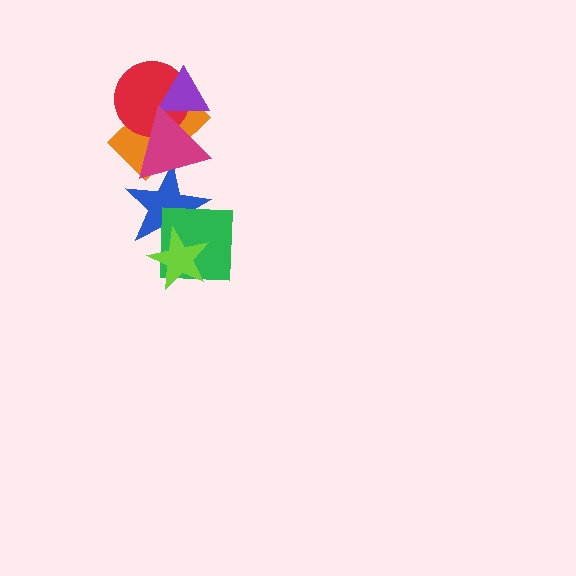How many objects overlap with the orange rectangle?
4 objects overlap with the orange rectangle.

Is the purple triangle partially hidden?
Yes, it is partially covered by another shape.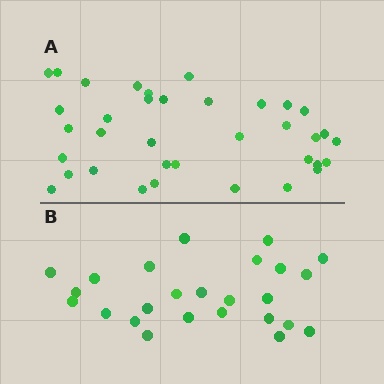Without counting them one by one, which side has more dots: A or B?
Region A (the top region) has more dots.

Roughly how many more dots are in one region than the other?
Region A has roughly 12 or so more dots than region B.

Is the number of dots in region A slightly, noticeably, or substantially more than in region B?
Region A has noticeably more, but not dramatically so. The ratio is roughly 1.4 to 1.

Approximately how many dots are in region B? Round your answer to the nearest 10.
About 20 dots. (The exact count is 25, which rounds to 20.)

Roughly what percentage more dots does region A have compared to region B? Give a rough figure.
About 45% more.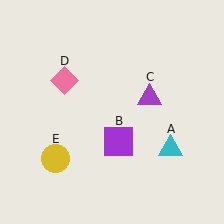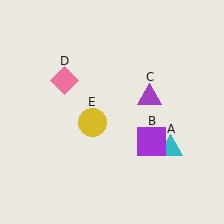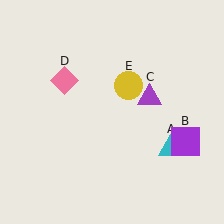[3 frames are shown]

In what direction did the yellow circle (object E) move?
The yellow circle (object E) moved up and to the right.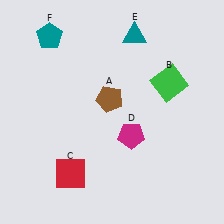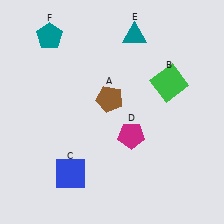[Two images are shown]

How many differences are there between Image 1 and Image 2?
There is 1 difference between the two images.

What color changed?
The square (C) changed from red in Image 1 to blue in Image 2.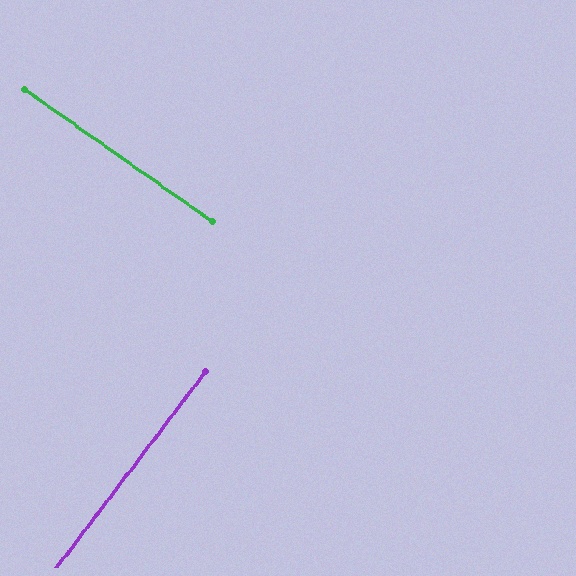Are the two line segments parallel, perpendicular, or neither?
Perpendicular — they meet at approximately 88°.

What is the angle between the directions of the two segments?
Approximately 88 degrees.